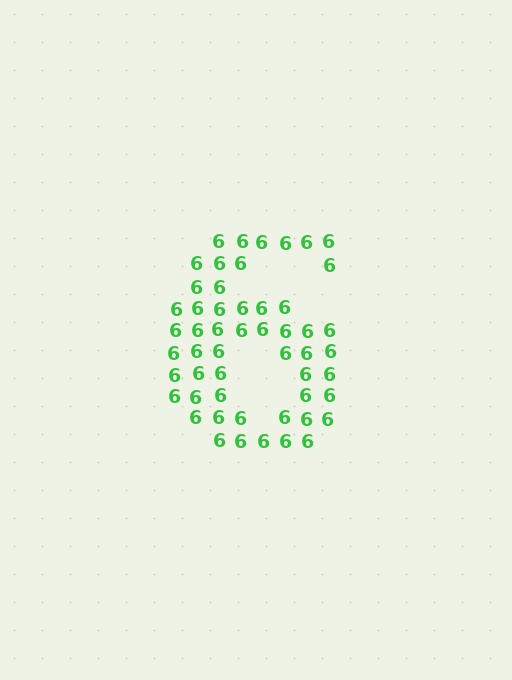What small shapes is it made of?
It is made of small digit 6's.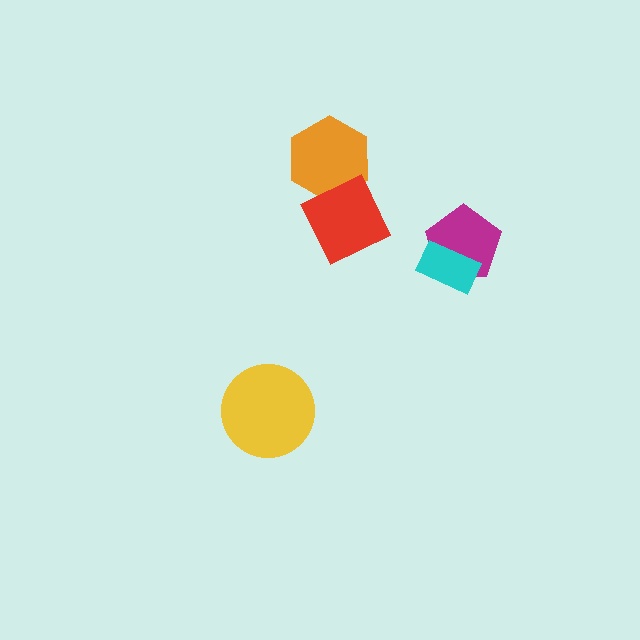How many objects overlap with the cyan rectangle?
1 object overlaps with the cyan rectangle.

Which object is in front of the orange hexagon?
The red square is in front of the orange hexagon.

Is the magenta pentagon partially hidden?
Yes, it is partially covered by another shape.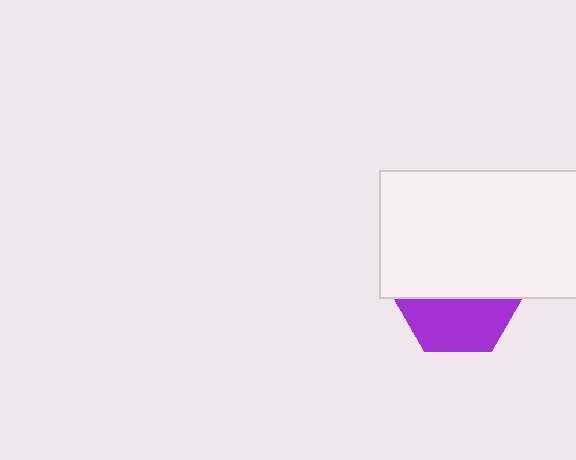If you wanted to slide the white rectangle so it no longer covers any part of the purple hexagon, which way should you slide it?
Slide it up — that is the most direct way to separate the two shapes.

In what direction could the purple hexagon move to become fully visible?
The purple hexagon could move down. That would shift it out from behind the white rectangle entirely.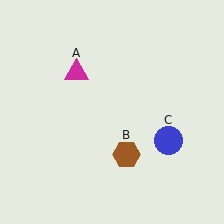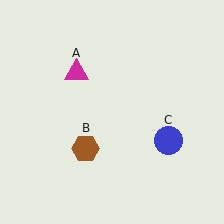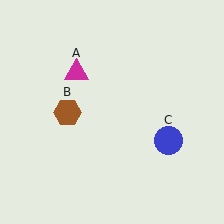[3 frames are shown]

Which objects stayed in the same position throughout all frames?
Magenta triangle (object A) and blue circle (object C) remained stationary.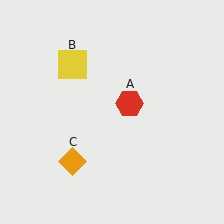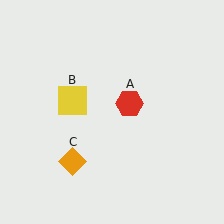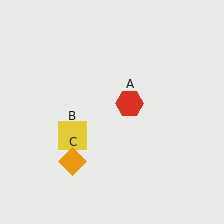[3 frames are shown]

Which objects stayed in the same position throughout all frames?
Red hexagon (object A) and orange diamond (object C) remained stationary.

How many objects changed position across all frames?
1 object changed position: yellow square (object B).